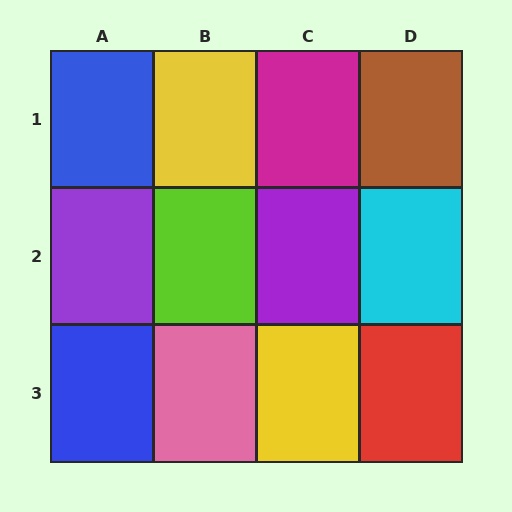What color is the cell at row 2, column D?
Cyan.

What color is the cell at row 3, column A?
Blue.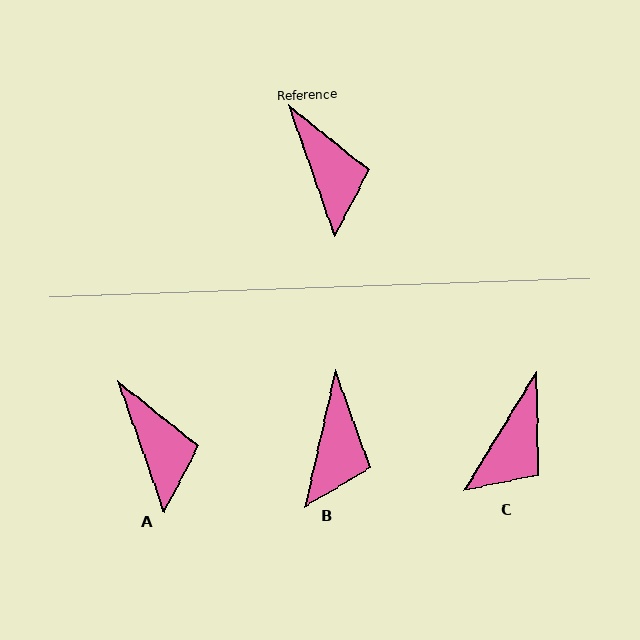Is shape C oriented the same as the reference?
No, it is off by about 51 degrees.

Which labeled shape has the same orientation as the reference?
A.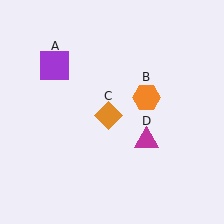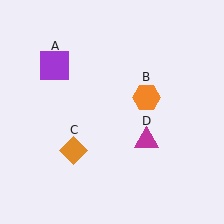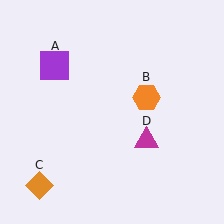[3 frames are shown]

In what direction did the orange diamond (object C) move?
The orange diamond (object C) moved down and to the left.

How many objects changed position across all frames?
1 object changed position: orange diamond (object C).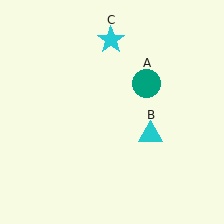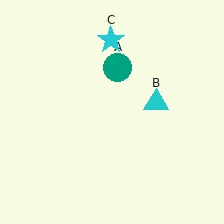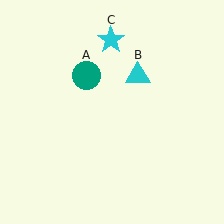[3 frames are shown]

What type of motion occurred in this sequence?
The teal circle (object A), cyan triangle (object B) rotated counterclockwise around the center of the scene.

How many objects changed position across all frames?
2 objects changed position: teal circle (object A), cyan triangle (object B).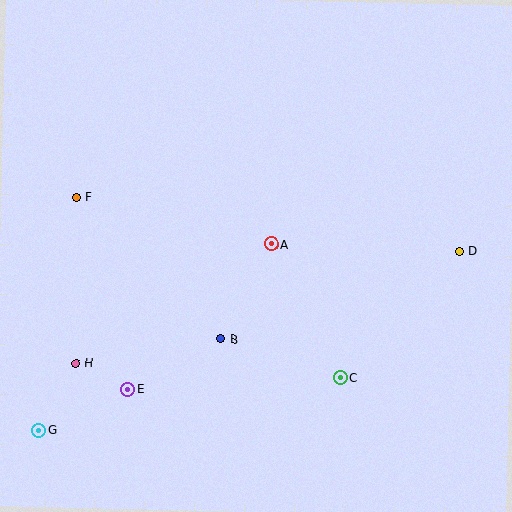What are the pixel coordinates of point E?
Point E is at (127, 389).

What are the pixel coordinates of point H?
Point H is at (76, 363).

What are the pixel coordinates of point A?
Point A is at (272, 244).